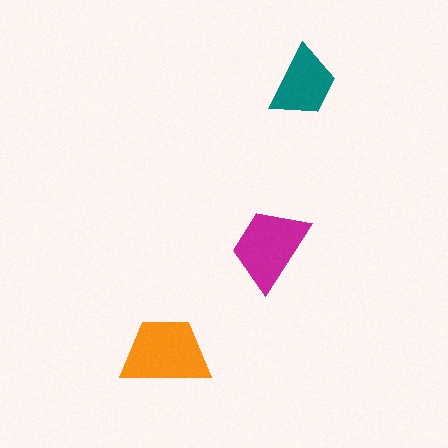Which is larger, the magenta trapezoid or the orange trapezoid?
The orange one.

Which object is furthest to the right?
The teal trapezoid is rightmost.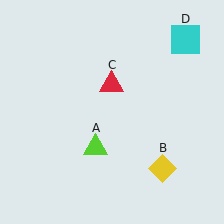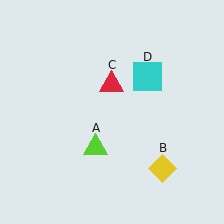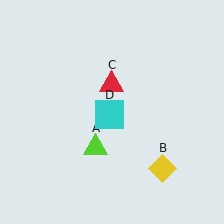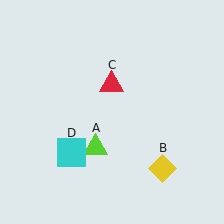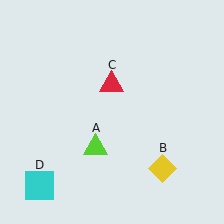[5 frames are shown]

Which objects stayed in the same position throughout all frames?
Lime triangle (object A) and yellow diamond (object B) and red triangle (object C) remained stationary.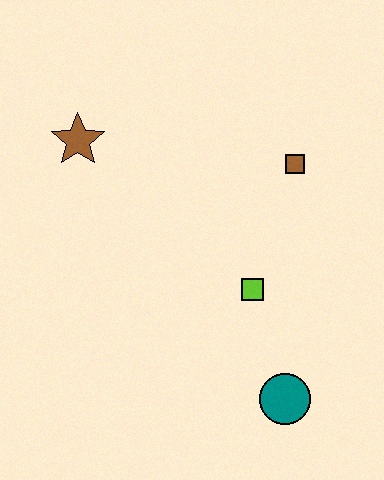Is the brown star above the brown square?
Yes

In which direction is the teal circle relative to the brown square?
The teal circle is below the brown square.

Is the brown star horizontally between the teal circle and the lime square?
No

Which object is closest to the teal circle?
The lime square is closest to the teal circle.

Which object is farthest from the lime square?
The brown star is farthest from the lime square.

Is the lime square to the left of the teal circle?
Yes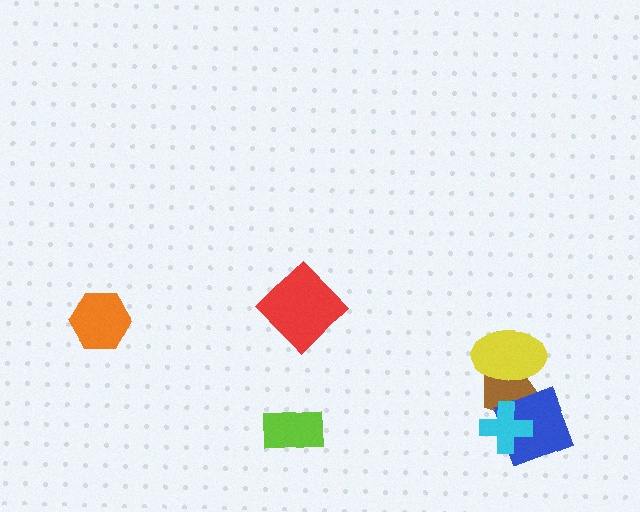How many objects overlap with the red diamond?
0 objects overlap with the red diamond.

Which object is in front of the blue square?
The cyan cross is in front of the blue square.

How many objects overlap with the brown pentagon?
3 objects overlap with the brown pentagon.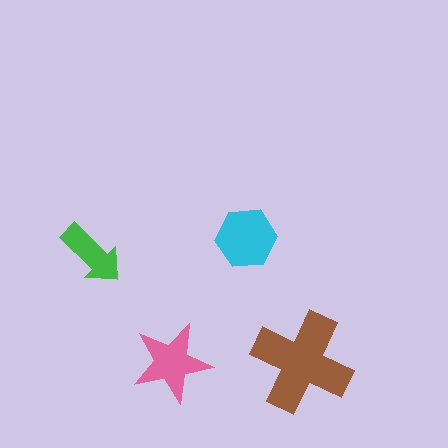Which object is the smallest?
The green arrow.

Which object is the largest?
The brown cross.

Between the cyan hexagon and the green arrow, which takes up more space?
The cyan hexagon.